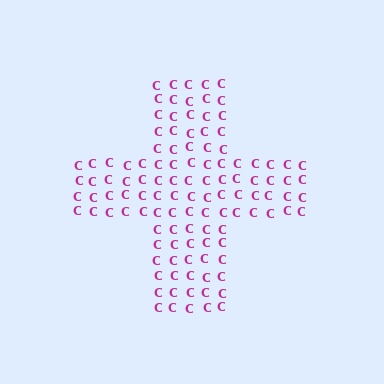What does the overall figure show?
The overall figure shows a cross.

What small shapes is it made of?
It is made of small letter C's.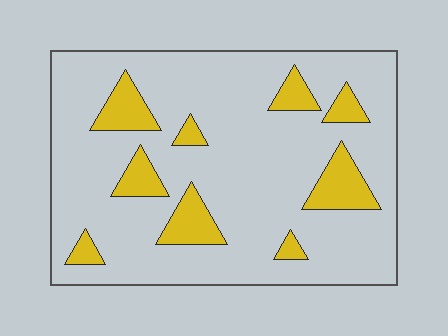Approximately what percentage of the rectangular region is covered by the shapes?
Approximately 15%.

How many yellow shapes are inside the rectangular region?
9.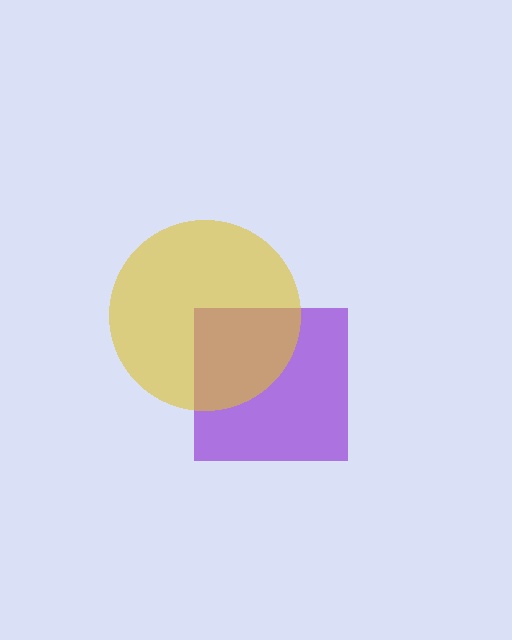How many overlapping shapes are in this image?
There are 2 overlapping shapes in the image.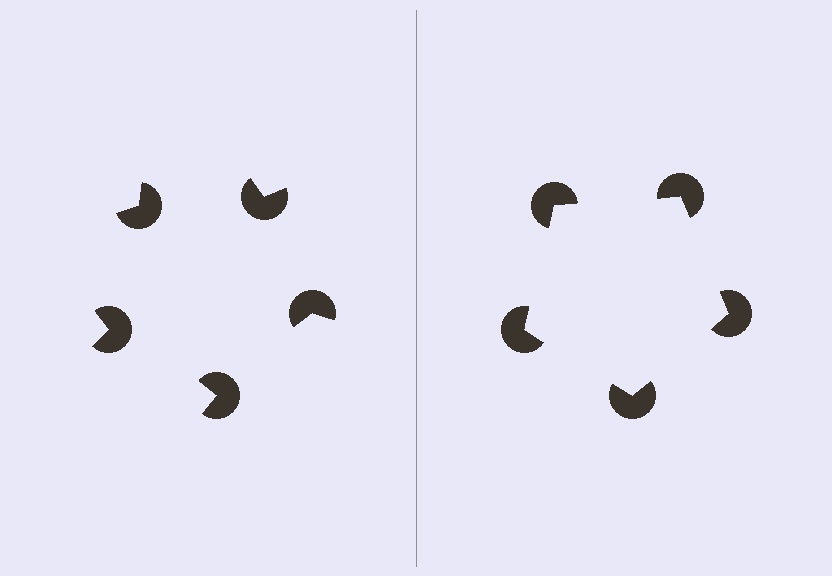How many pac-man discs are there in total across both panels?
10 — 5 on each side.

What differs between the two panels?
The pac-man discs are positioned identically on both sides; only the wedge orientations differ. On the right they align to a pentagon; on the left they are misaligned.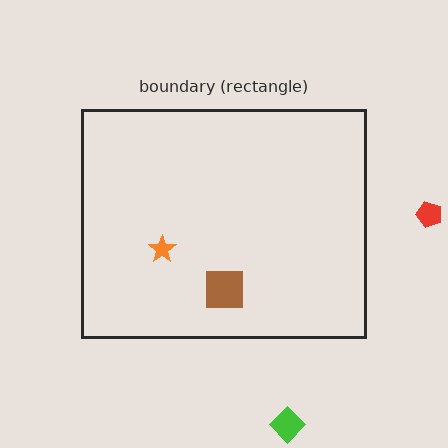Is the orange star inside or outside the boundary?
Inside.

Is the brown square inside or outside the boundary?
Inside.